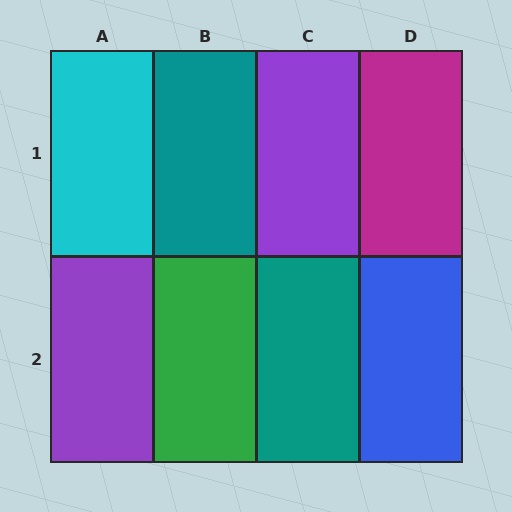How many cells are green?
1 cell is green.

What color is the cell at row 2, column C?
Teal.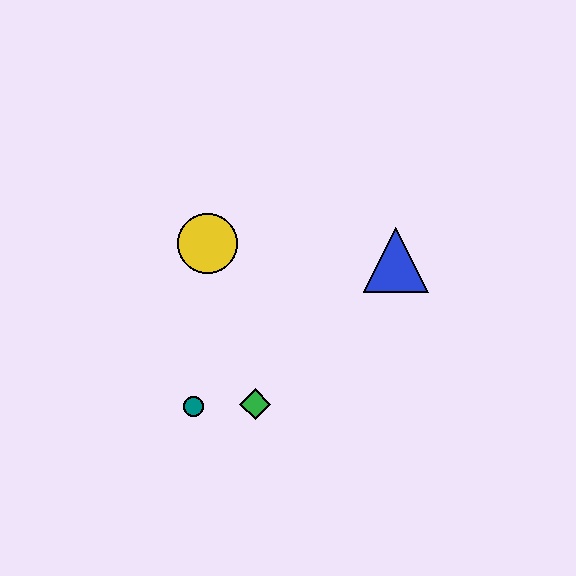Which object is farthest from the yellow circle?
The blue triangle is farthest from the yellow circle.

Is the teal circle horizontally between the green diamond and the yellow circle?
No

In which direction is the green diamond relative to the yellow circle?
The green diamond is below the yellow circle.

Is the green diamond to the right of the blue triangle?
No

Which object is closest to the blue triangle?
The yellow circle is closest to the blue triangle.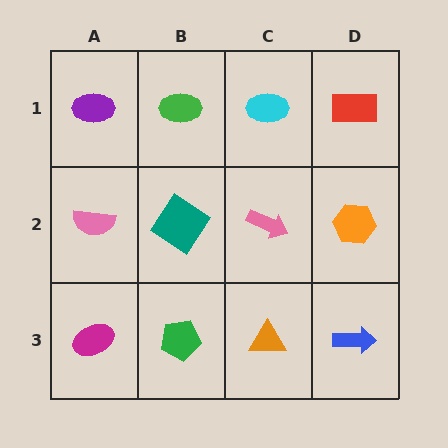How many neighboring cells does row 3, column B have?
3.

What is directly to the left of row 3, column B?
A magenta ellipse.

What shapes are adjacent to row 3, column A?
A pink semicircle (row 2, column A), a green pentagon (row 3, column B).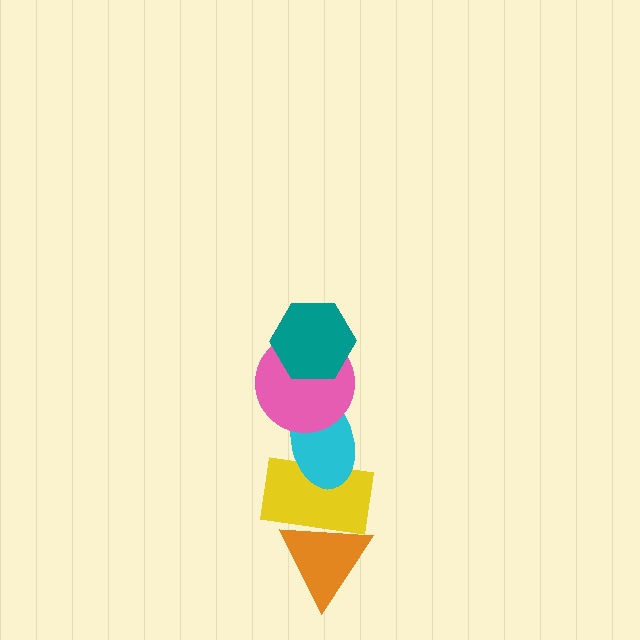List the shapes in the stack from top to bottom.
From top to bottom: the teal hexagon, the pink circle, the cyan ellipse, the yellow rectangle, the orange triangle.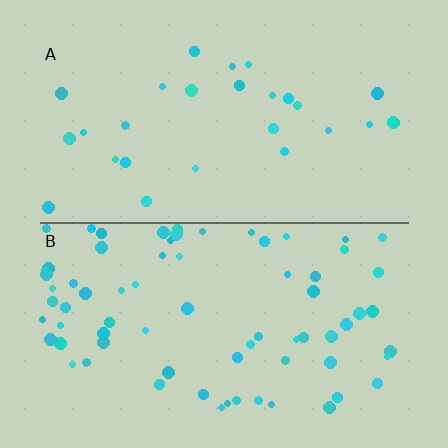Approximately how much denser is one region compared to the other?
Approximately 2.7× — region B over region A.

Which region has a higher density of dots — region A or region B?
B (the bottom).